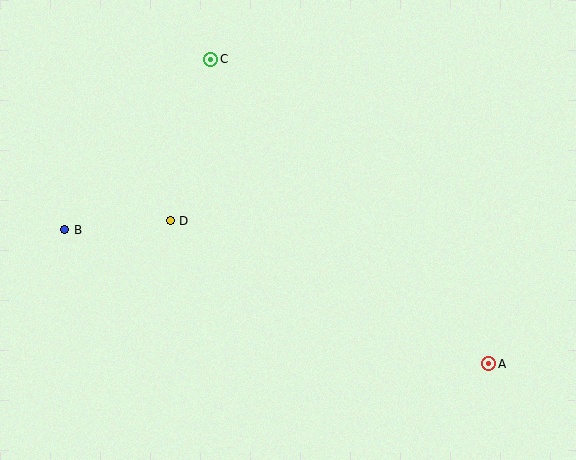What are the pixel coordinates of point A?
Point A is at (489, 364).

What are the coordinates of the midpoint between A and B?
The midpoint between A and B is at (277, 297).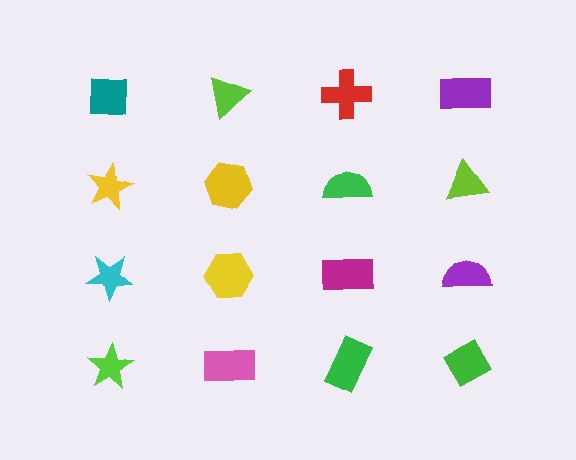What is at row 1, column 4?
A purple rectangle.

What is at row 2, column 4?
A lime triangle.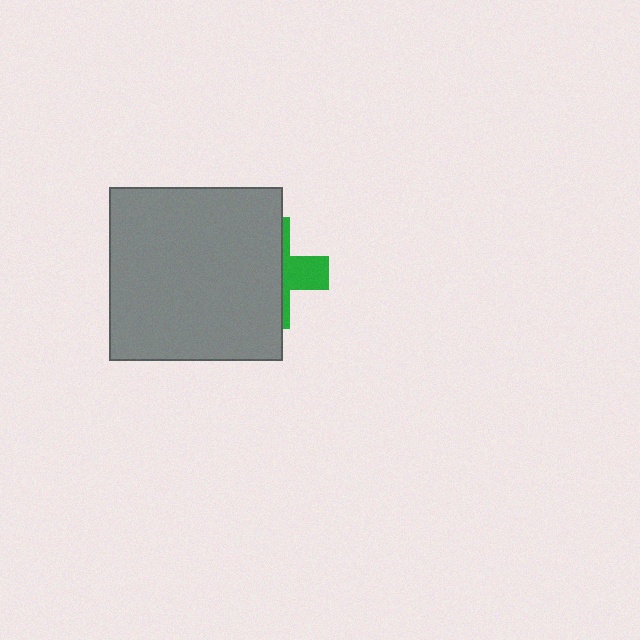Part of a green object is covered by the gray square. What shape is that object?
It is a cross.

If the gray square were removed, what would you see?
You would see the complete green cross.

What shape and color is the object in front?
The object in front is a gray square.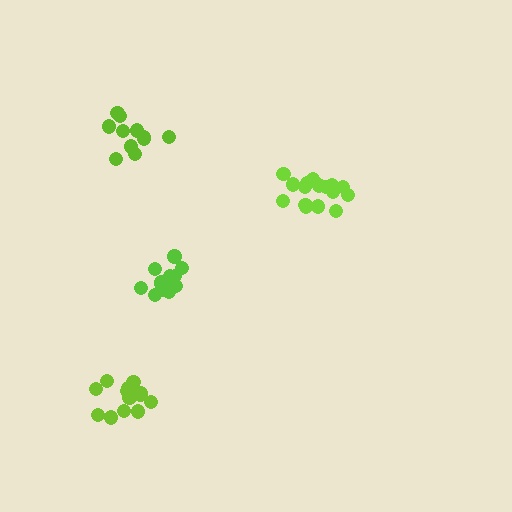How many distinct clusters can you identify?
There are 4 distinct clusters.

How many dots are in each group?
Group 1: 16 dots, Group 2: 15 dots, Group 3: 12 dots, Group 4: 11 dots (54 total).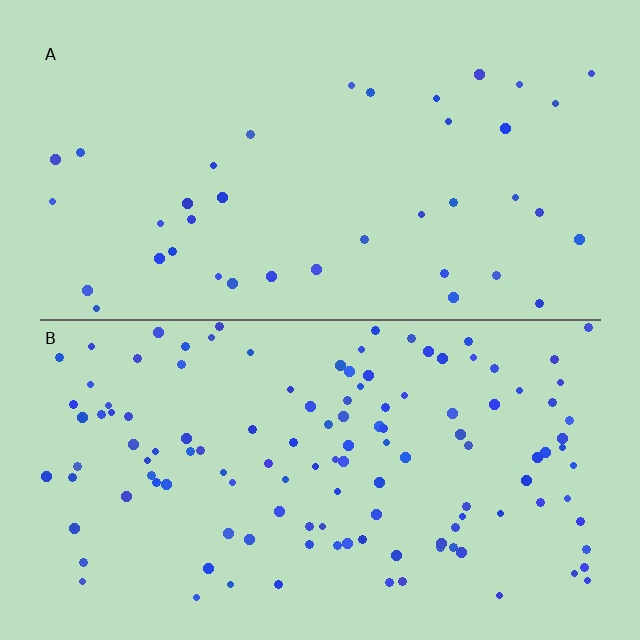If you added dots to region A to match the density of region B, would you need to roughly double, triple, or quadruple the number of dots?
Approximately triple.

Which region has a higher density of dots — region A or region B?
B (the bottom).